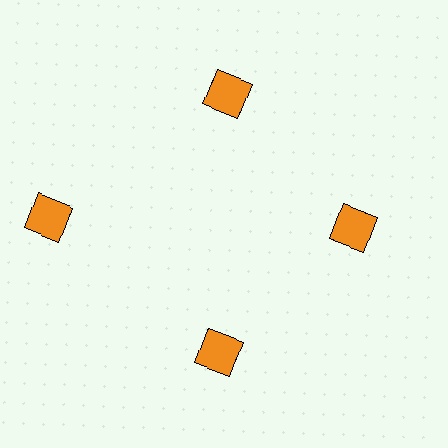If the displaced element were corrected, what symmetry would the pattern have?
It would have 4-fold rotational symmetry — the pattern would map onto itself every 90 degrees.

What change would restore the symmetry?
The symmetry would be restored by moving it inward, back onto the ring so that all 4 squares sit at equal angles and equal distance from the center.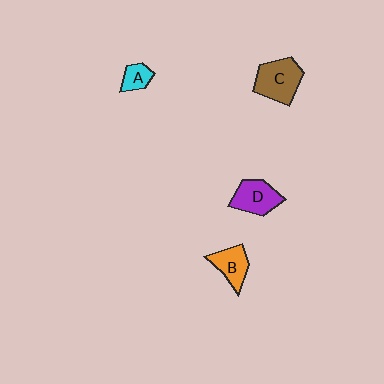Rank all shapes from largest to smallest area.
From largest to smallest: C (brown), D (purple), B (orange), A (cyan).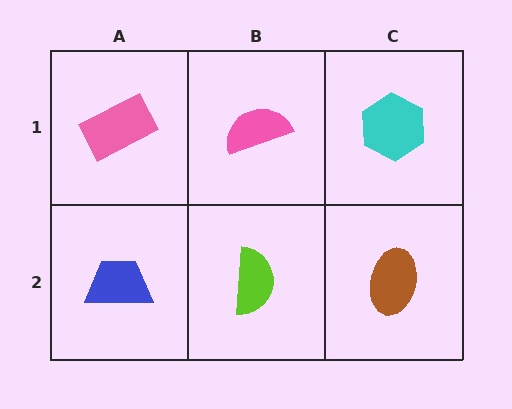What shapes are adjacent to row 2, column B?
A pink semicircle (row 1, column B), a blue trapezoid (row 2, column A), a brown ellipse (row 2, column C).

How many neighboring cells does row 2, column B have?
3.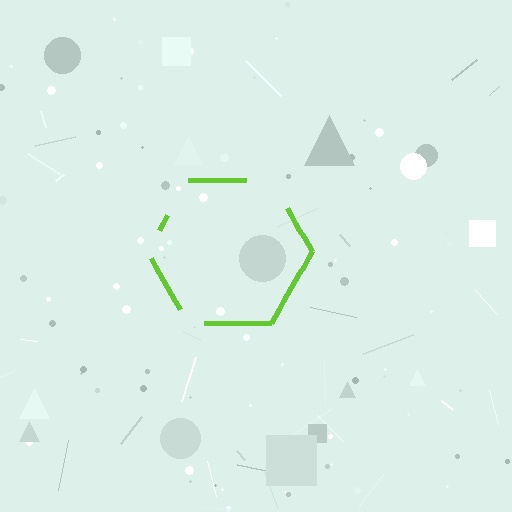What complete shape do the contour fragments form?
The contour fragments form a hexagon.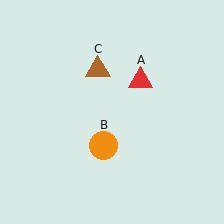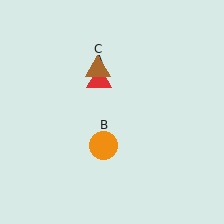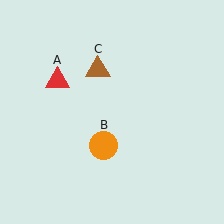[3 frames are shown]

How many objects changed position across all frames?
1 object changed position: red triangle (object A).